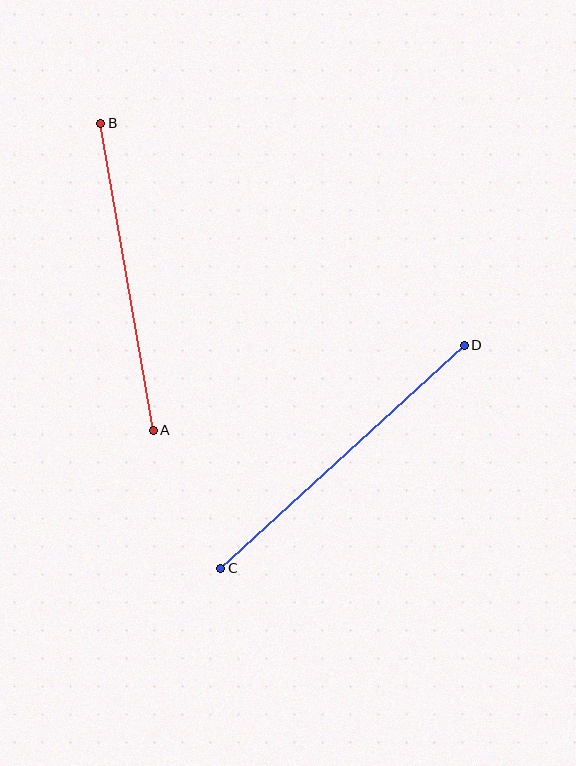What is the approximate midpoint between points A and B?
The midpoint is at approximately (127, 277) pixels.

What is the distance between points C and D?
The distance is approximately 330 pixels.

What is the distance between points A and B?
The distance is approximately 312 pixels.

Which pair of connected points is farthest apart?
Points C and D are farthest apart.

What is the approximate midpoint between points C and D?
The midpoint is at approximately (342, 457) pixels.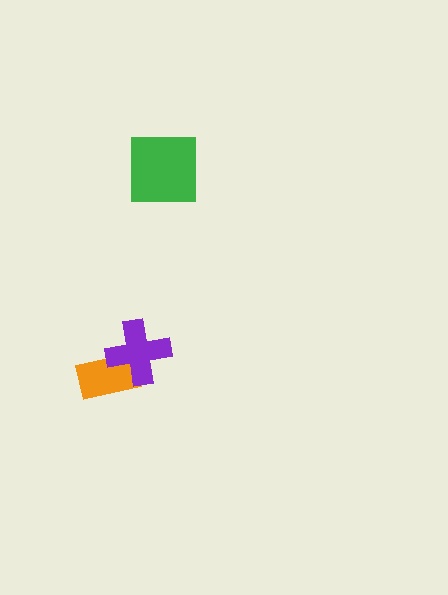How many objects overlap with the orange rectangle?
1 object overlaps with the orange rectangle.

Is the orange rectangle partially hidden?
Yes, it is partially covered by another shape.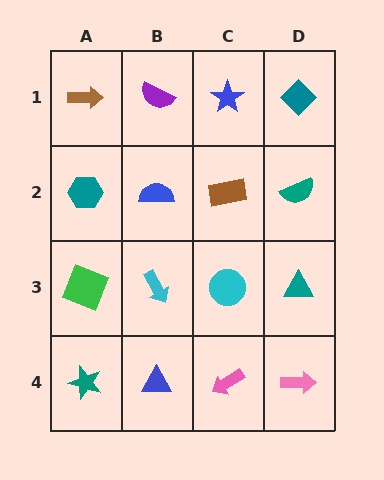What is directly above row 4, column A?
A green square.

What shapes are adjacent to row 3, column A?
A teal hexagon (row 2, column A), a teal star (row 4, column A), a cyan arrow (row 3, column B).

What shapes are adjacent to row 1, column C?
A brown rectangle (row 2, column C), a purple semicircle (row 1, column B), a teal diamond (row 1, column D).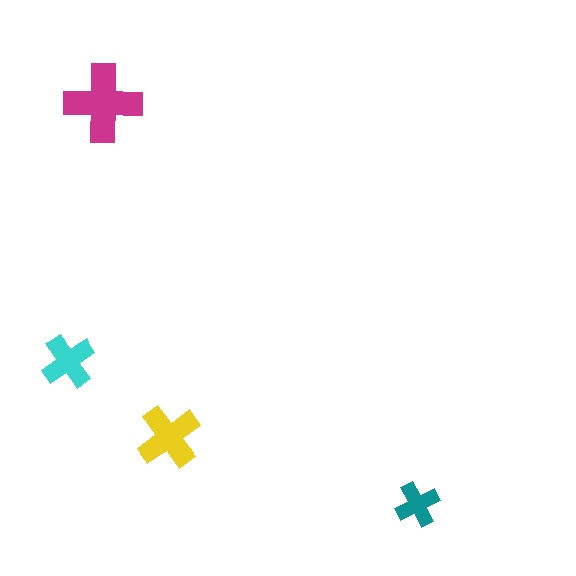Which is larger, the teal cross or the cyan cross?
The cyan one.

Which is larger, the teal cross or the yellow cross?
The yellow one.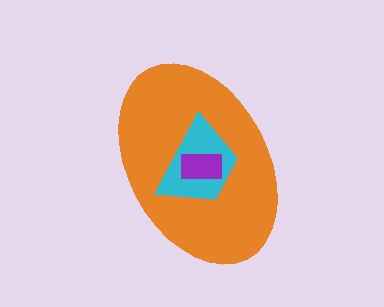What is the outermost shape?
The orange ellipse.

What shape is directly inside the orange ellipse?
The cyan trapezoid.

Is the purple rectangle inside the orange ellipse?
Yes.